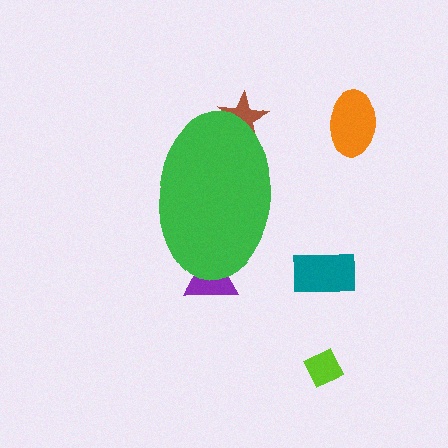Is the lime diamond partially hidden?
No, the lime diamond is fully visible.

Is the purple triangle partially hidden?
Yes, the purple triangle is partially hidden behind the green ellipse.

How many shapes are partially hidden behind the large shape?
2 shapes are partially hidden.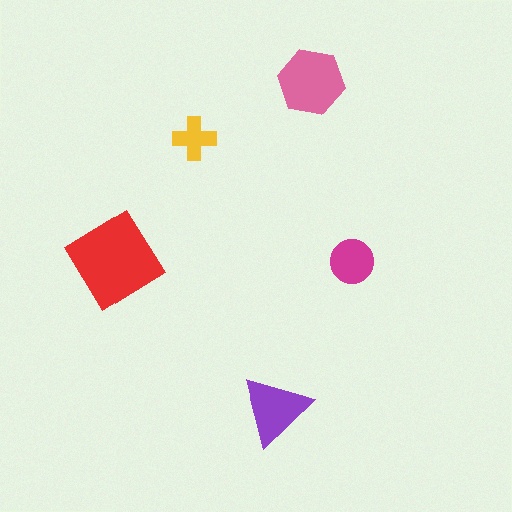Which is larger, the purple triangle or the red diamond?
The red diamond.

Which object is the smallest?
The yellow cross.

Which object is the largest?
The red diamond.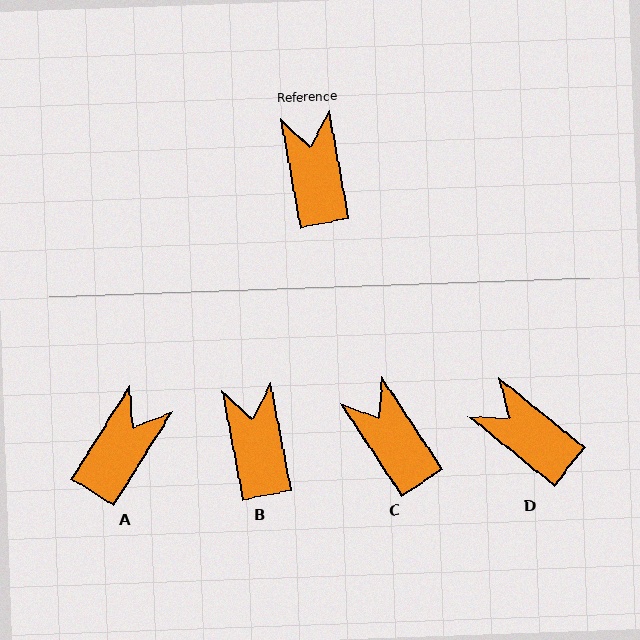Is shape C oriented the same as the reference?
No, it is off by about 23 degrees.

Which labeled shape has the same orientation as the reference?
B.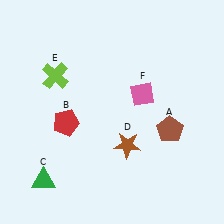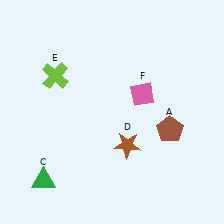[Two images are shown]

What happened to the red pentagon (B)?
The red pentagon (B) was removed in Image 2. It was in the bottom-left area of Image 1.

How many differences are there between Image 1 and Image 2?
There is 1 difference between the two images.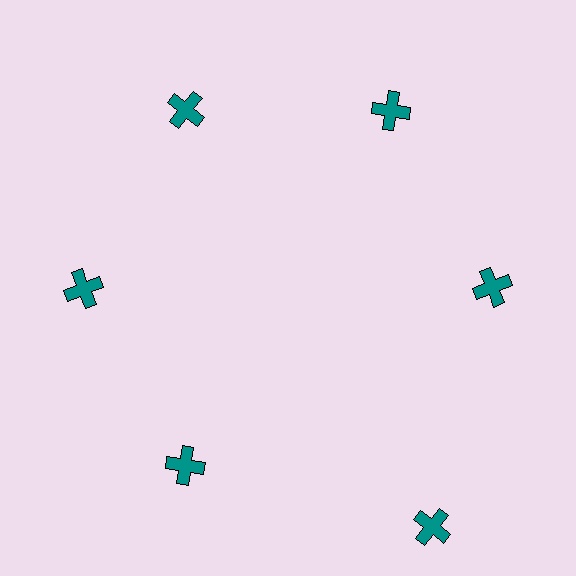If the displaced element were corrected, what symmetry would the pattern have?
It would have 6-fold rotational symmetry — the pattern would map onto itself every 60 degrees.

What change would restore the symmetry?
The symmetry would be restored by moving it inward, back onto the ring so that all 6 crosses sit at equal angles and equal distance from the center.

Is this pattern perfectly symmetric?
No. The 6 teal crosses are arranged in a ring, but one element near the 5 o'clock position is pushed outward from the center, breaking the 6-fold rotational symmetry.